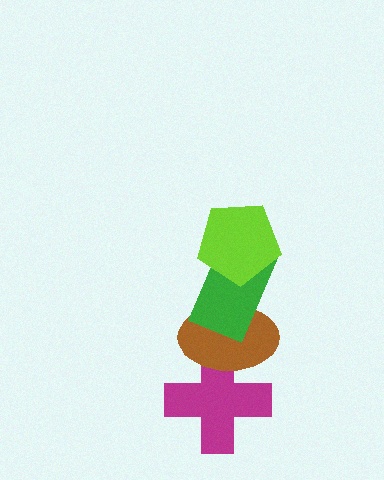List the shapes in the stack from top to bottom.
From top to bottom: the lime pentagon, the green rectangle, the brown ellipse, the magenta cross.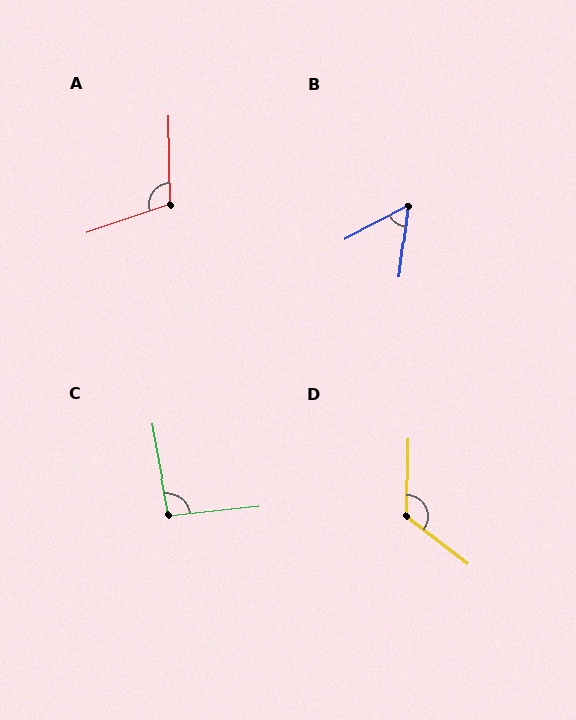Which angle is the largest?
D, at approximately 127 degrees.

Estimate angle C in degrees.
Approximately 94 degrees.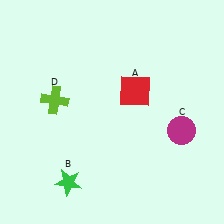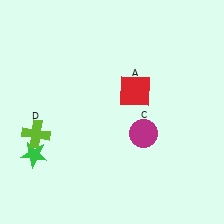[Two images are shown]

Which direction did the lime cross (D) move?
The lime cross (D) moved down.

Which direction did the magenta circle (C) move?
The magenta circle (C) moved left.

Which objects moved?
The objects that moved are: the green star (B), the magenta circle (C), the lime cross (D).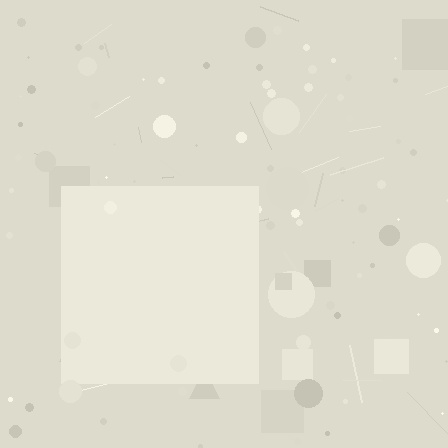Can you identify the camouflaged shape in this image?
The camouflaged shape is a square.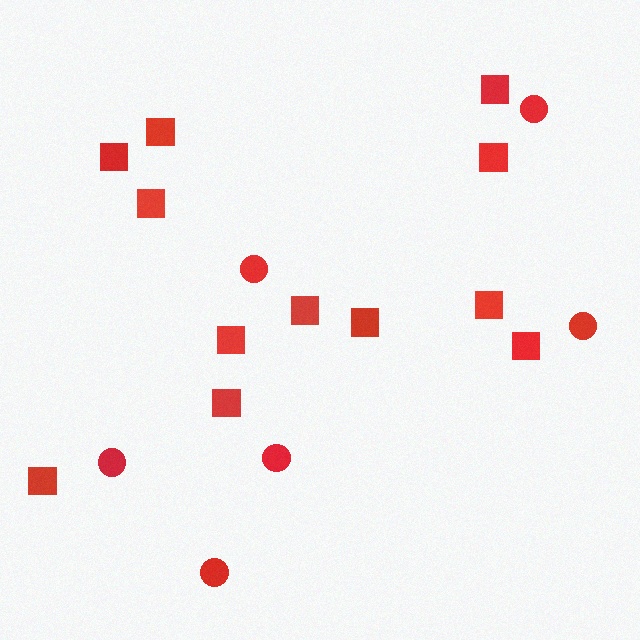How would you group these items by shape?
There are 2 groups: one group of circles (6) and one group of squares (12).